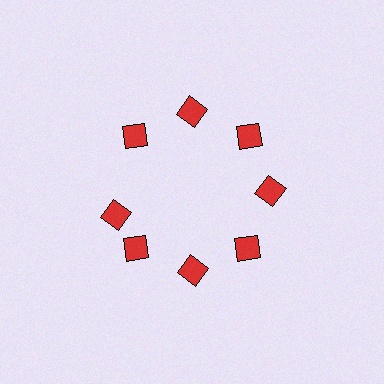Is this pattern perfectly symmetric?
No. The 8 red diamonds are arranged in a ring, but one element near the 9 o'clock position is rotated out of alignment along the ring, breaking the 8-fold rotational symmetry.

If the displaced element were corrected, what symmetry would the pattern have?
It would have 8-fold rotational symmetry — the pattern would map onto itself every 45 degrees.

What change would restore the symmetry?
The symmetry would be restored by rotating it back into even spacing with its neighbors so that all 8 diamonds sit at equal angles and equal distance from the center.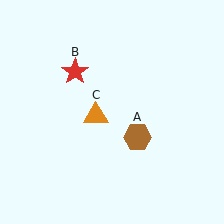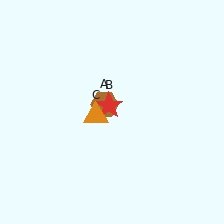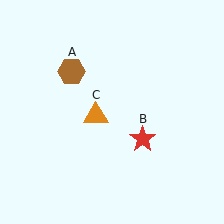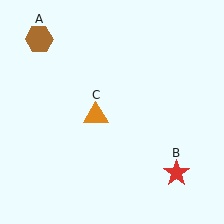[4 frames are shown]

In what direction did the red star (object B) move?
The red star (object B) moved down and to the right.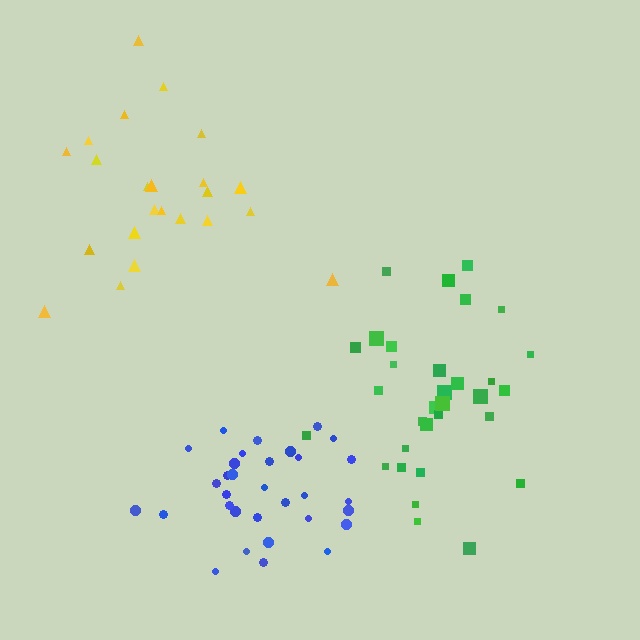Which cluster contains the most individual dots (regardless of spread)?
Green (32).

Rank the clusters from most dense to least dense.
blue, green, yellow.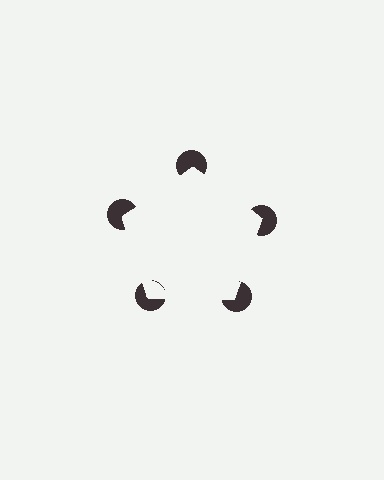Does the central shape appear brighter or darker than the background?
It typically appears slightly brighter than the background, even though no actual brightness change is drawn.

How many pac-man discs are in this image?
There are 5 — one at each vertex of the illusory pentagon.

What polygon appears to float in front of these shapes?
An illusory pentagon — its edges are inferred from the aligned wedge cuts in the pac-man discs, not physically drawn.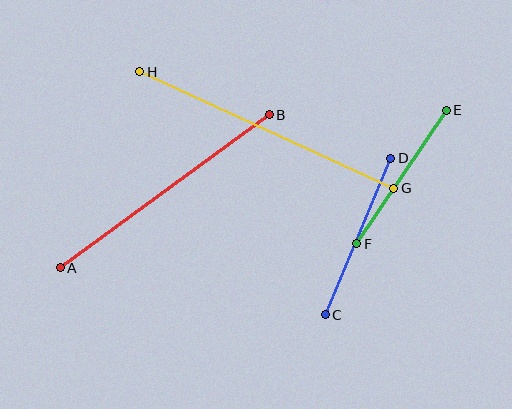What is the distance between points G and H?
The distance is approximately 280 pixels.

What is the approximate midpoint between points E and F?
The midpoint is at approximately (401, 177) pixels.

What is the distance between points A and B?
The distance is approximately 259 pixels.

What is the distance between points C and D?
The distance is approximately 170 pixels.